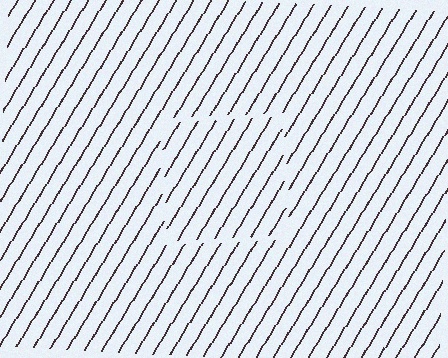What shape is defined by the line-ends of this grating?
An illusory square. The interior of the shape contains the same grating, shifted by half a period — the contour is defined by the phase discontinuity where line-ends from the inner and outer gratings abut.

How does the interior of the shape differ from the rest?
The interior of the shape contains the same grating, shifted by half a period — the contour is defined by the phase discontinuity where line-ends from the inner and outer gratings abut.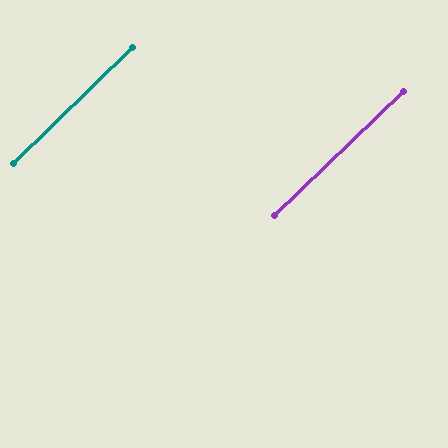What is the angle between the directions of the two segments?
Approximately 0 degrees.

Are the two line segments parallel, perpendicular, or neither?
Parallel — their directions differ by only 0.3°.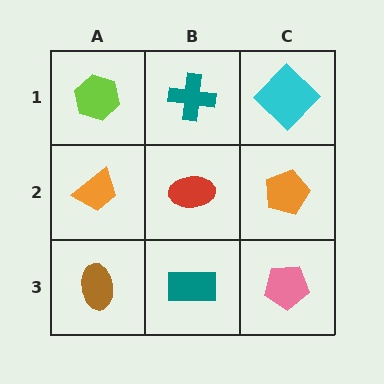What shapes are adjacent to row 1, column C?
An orange pentagon (row 2, column C), a teal cross (row 1, column B).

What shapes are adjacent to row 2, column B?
A teal cross (row 1, column B), a teal rectangle (row 3, column B), an orange trapezoid (row 2, column A), an orange pentagon (row 2, column C).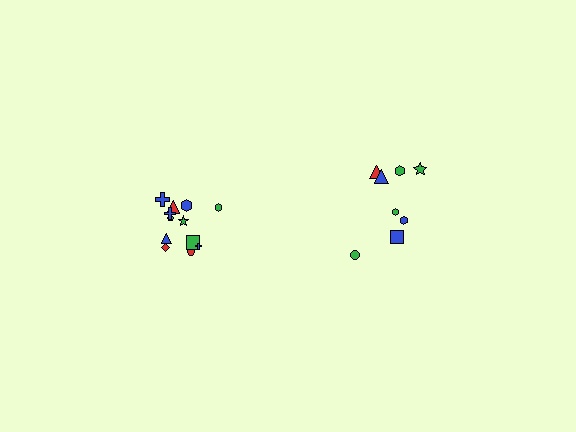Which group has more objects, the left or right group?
The left group.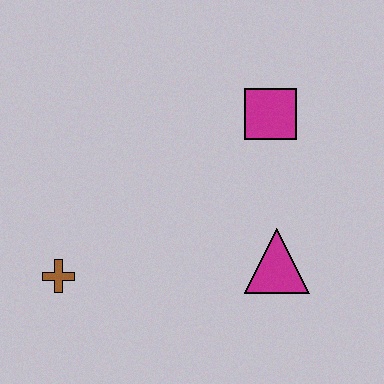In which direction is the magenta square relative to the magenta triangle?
The magenta square is above the magenta triangle.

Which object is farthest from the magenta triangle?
The brown cross is farthest from the magenta triangle.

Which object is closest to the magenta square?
The magenta triangle is closest to the magenta square.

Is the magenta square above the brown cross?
Yes